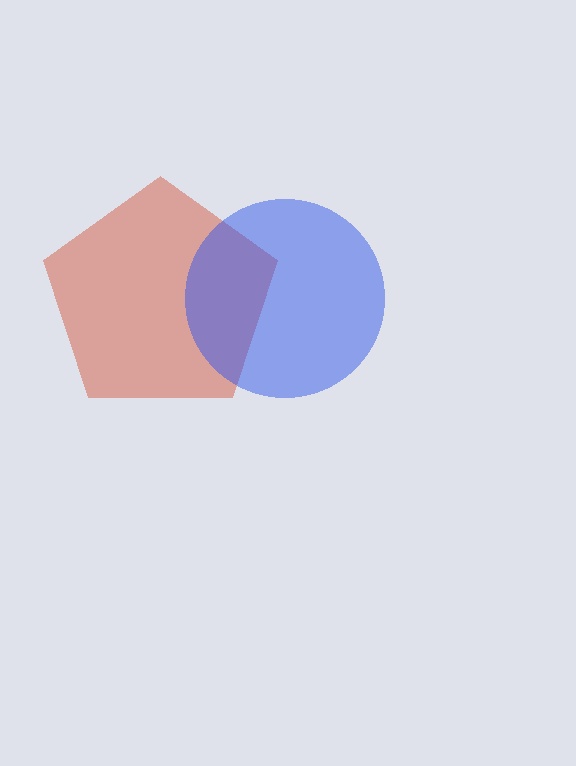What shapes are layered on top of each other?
The layered shapes are: a red pentagon, a blue circle.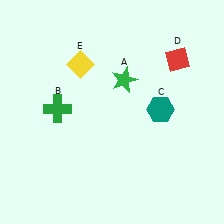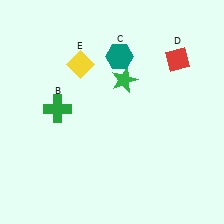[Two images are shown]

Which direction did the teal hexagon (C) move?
The teal hexagon (C) moved up.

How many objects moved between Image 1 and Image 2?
1 object moved between the two images.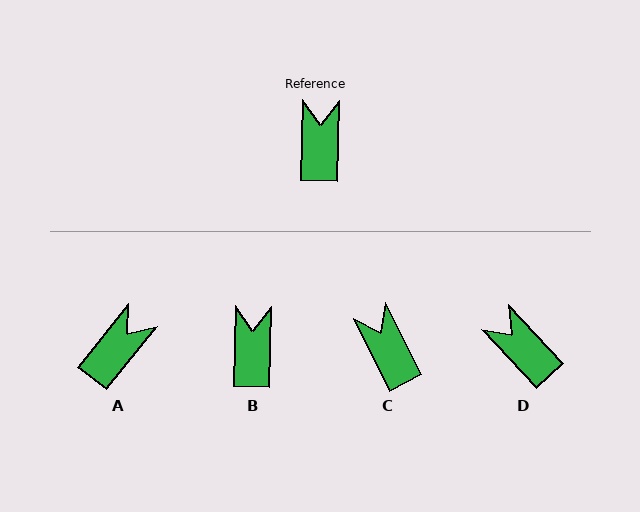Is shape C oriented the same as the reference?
No, it is off by about 28 degrees.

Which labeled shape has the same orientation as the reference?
B.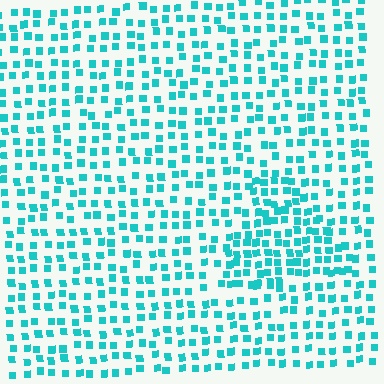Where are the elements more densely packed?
The elements are more densely packed inside the triangle boundary.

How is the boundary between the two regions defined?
The boundary is defined by a change in element density (approximately 1.7x ratio). All elements are the same color, size, and shape.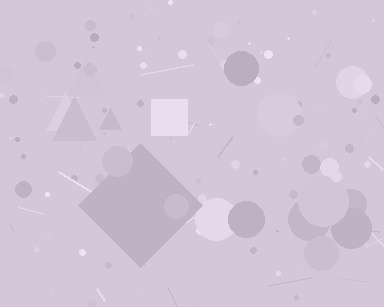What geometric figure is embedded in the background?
A diamond is embedded in the background.